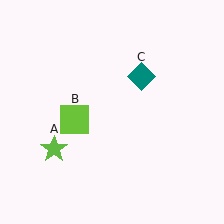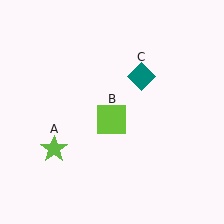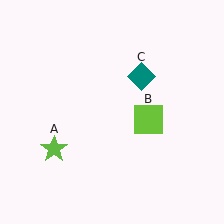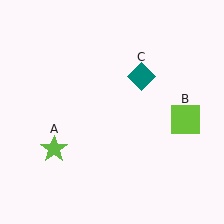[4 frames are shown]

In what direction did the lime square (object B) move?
The lime square (object B) moved right.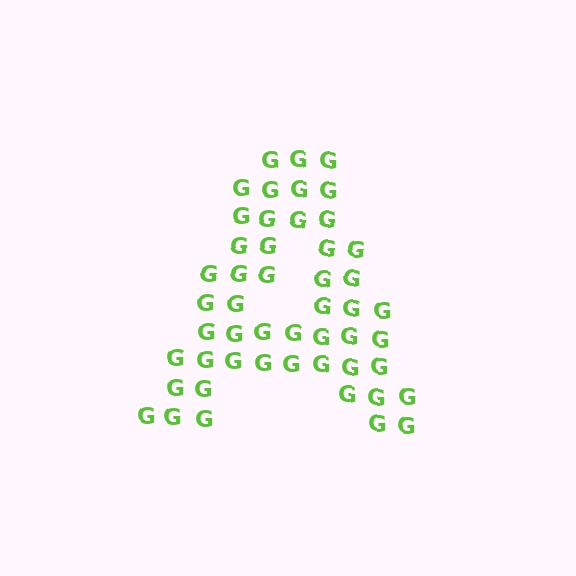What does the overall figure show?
The overall figure shows the letter A.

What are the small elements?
The small elements are letter G's.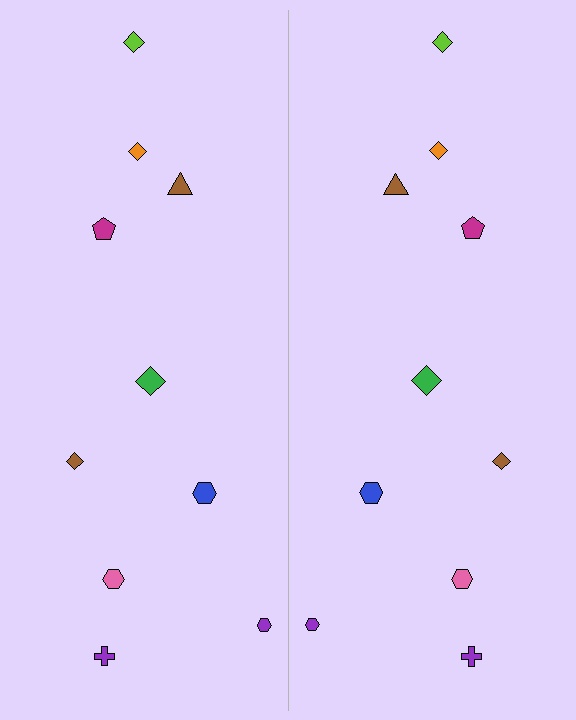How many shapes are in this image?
There are 20 shapes in this image.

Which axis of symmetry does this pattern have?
The pattern has a vertical axis of symmetry running through the center of the image.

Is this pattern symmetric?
Yes, this pattern has bilateral (reflection) symmetry.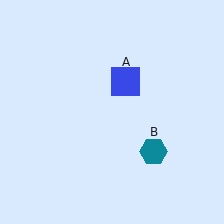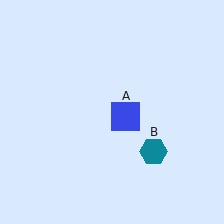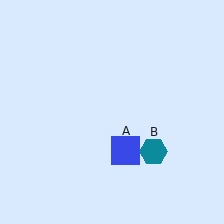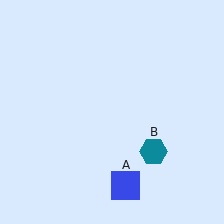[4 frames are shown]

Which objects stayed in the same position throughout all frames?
Teal hexagon (object B) remained stationary.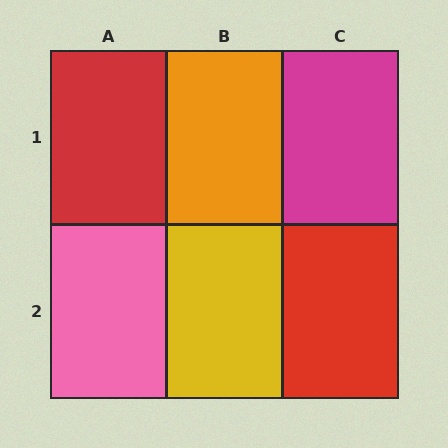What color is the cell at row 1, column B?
Orange.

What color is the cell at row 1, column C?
Magenta.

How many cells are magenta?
1 cell is magenta.